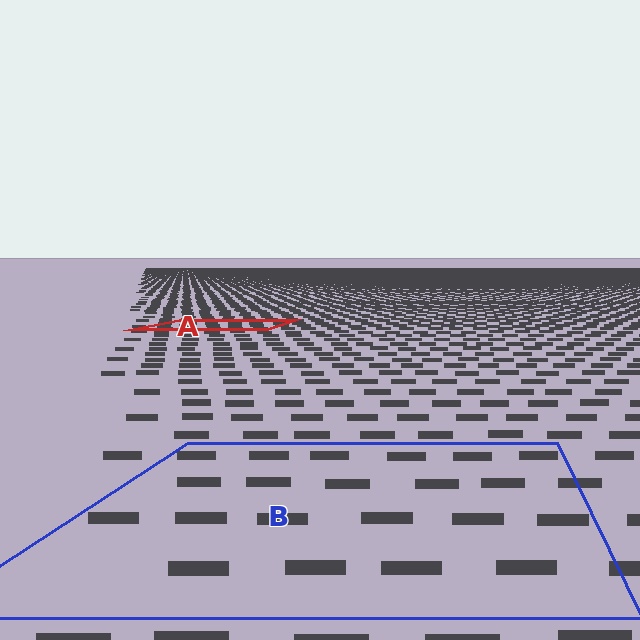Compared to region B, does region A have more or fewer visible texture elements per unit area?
Region A has more texture elements per unit area — they are packed more densely because it is farther away.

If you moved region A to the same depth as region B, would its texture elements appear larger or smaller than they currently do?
They would appear larger. At a closer depth, the same texture elements are projected at a bigger on-screen size.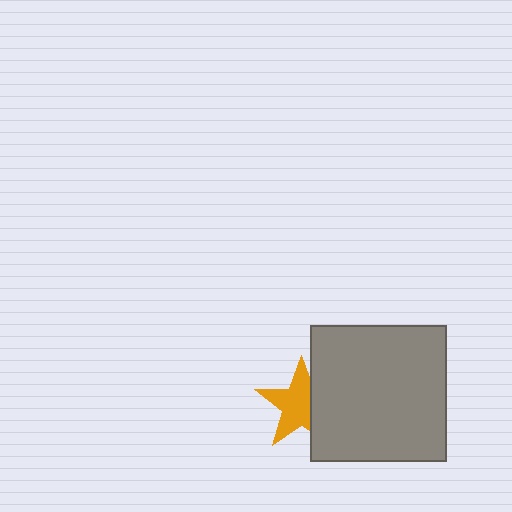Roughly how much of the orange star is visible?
Most of it is visible (roughly 66%).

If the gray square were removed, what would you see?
You would see the complete orange star.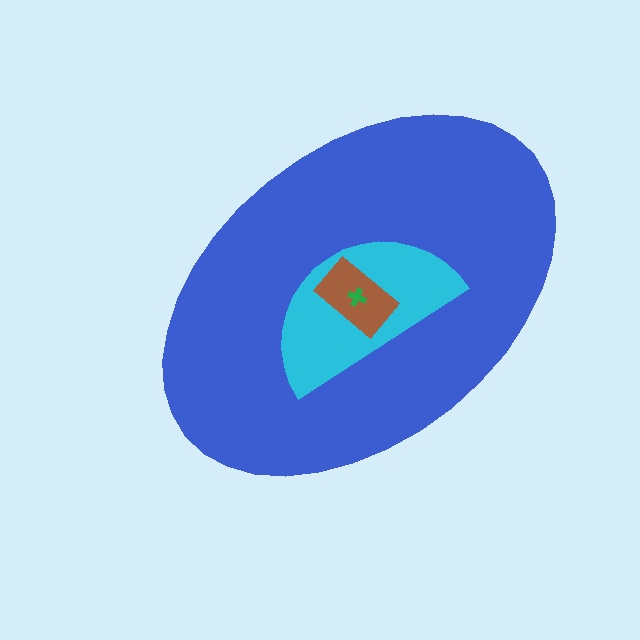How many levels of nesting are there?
4.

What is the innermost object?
The green cross.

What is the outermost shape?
The blue ellipse.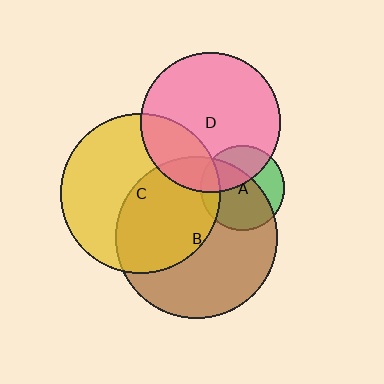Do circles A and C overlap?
Yes.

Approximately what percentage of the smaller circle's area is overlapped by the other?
Approximately 15%.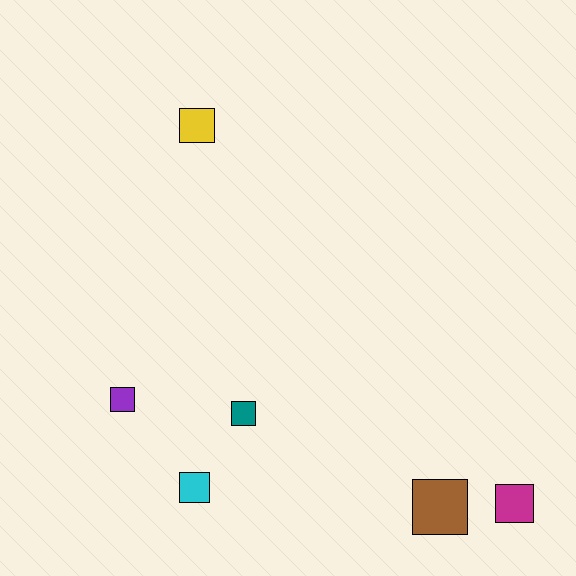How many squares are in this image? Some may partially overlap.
There are 6 squares.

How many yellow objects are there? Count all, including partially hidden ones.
There is 1 yellow object.